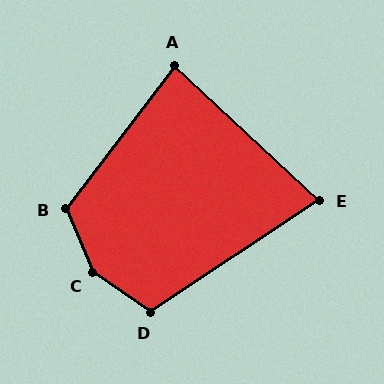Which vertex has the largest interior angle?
C, at approximately 148 degrees.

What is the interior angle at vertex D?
Approximately 112 degrees (obtuse).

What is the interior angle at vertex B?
Approximately 119 degrees (obtuse).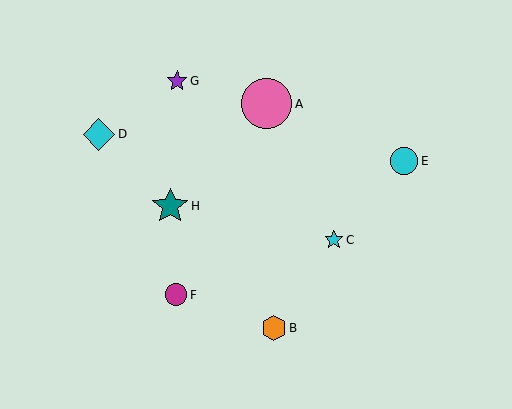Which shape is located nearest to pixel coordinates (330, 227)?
The cyan star (labeled C) at (334, 240) is nearest to that location.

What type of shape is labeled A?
Shape A is a pink circle.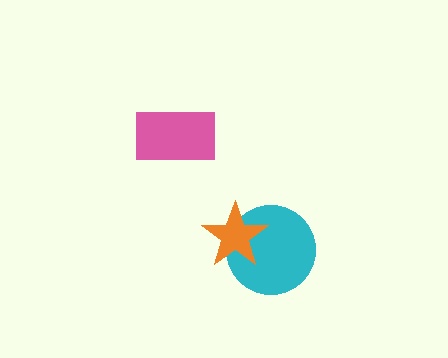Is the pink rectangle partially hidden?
No, no other shape covers it.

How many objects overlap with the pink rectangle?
0 objects overlap with the pink rectangle.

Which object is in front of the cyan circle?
The orange star is in front of the cyan circle.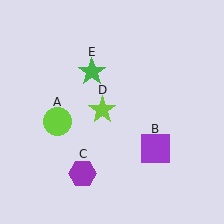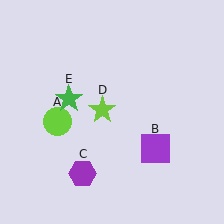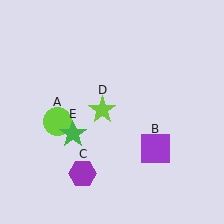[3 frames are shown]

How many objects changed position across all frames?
1 object changed position: green star (object E).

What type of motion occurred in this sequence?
The green star (object E) rotated counterclockwise around the center of the scene.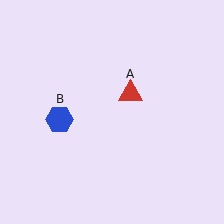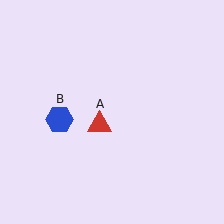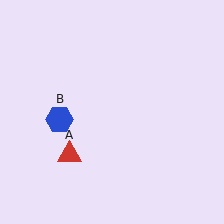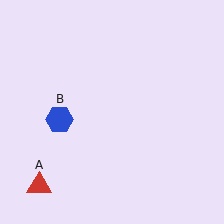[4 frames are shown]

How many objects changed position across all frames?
1 object changed position: red triangle (object A).